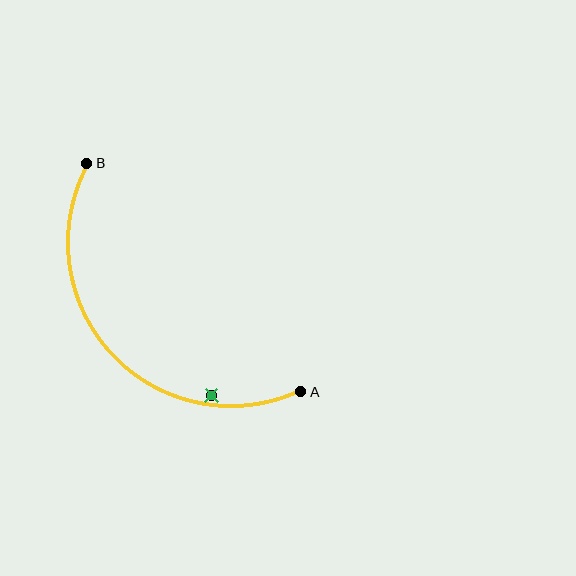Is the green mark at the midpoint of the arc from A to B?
No — the green mark does not lie on the arc at all. It sits slightly inside the curve.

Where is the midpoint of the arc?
The arc midpoint is the point on the curve farthest from the straight line joining A and B. It sits below and to the left of that line.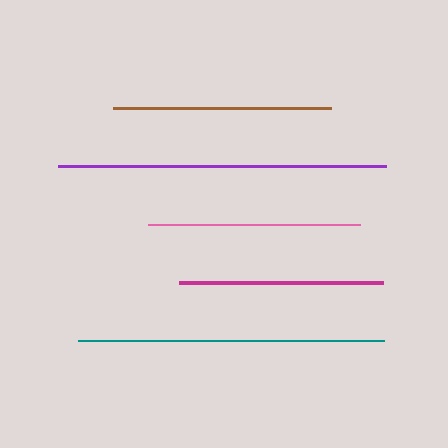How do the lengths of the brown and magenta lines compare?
The brown and magenta lines are approximately the same length.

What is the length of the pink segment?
The pink segment is approximately 212 pixels long.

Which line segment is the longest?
The purple line is the longest at approximately 328 pixels.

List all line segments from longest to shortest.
From longest to shortest: purple, teal, brown, pink, magenta.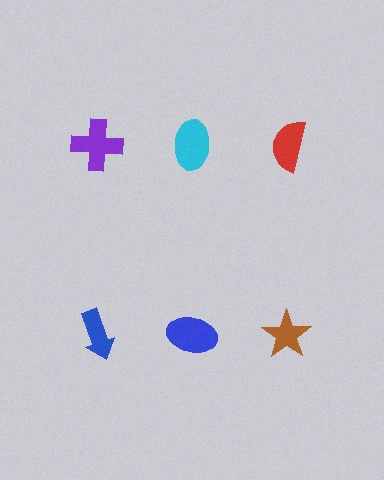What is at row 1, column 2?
A cyan ellipse.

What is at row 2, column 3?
A brown star.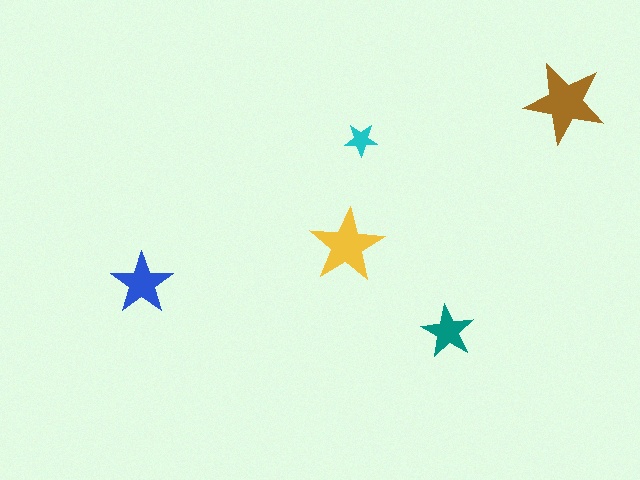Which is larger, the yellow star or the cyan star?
The yellow one.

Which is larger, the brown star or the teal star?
The brown one.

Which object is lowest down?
The teal star is bottommost.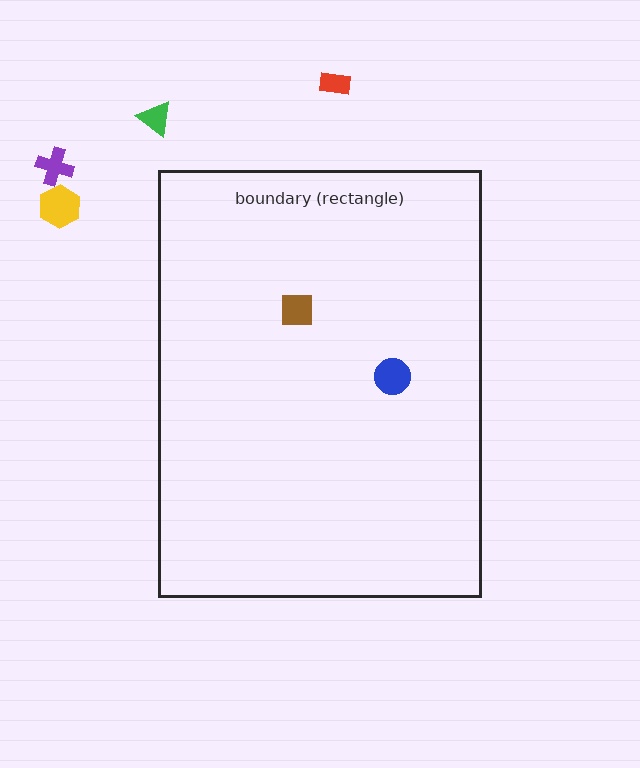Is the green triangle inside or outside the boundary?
Outside.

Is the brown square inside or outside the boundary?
Inside.